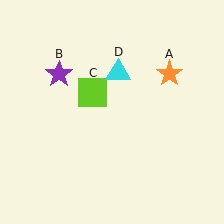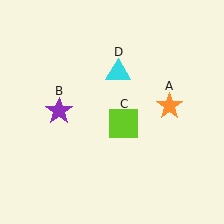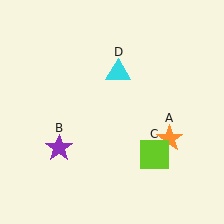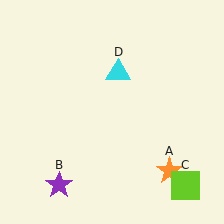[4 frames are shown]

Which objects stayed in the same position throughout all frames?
Cyan triangle (object D) remained stationary.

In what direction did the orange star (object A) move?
The orange star (object A) moved down.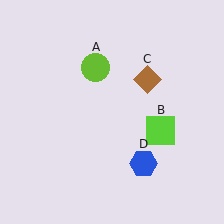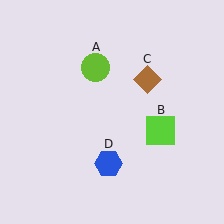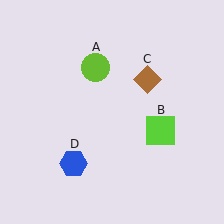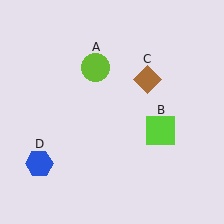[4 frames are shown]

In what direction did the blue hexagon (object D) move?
The blue hexagon (object D) moved left.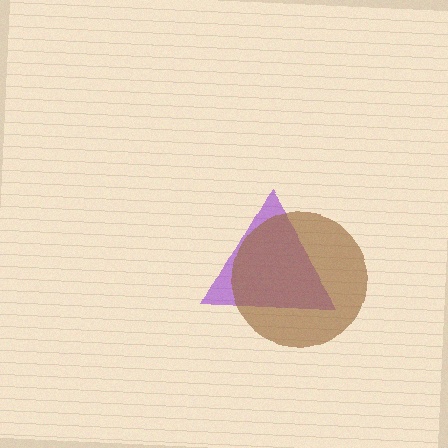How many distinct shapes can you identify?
There are 2 distinct shapes: a purple triangle, a brown circle.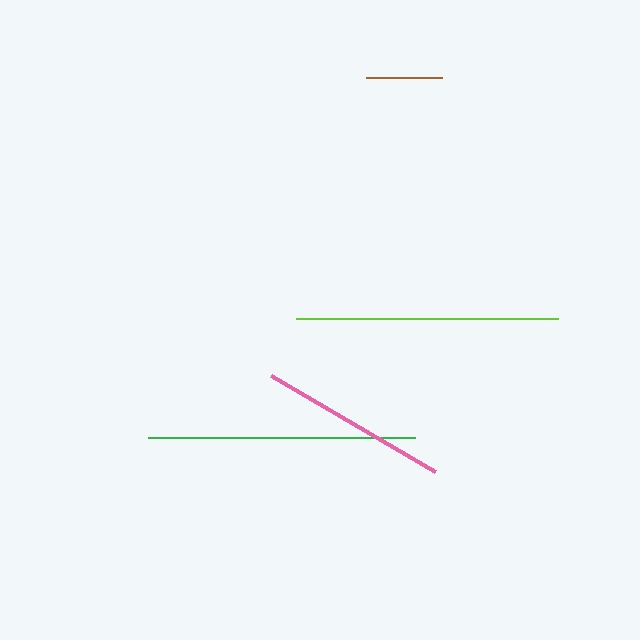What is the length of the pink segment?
The pink segment is approximately 190 pixels long.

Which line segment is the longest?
The green line is the longest at approximately 266 pixels.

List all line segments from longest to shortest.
From longest to shortest: green, lime, pink, brown.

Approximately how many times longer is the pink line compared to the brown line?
The pink line is approximately 2.5 times the length of the brown line.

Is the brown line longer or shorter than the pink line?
The pink line is longer than the brown line.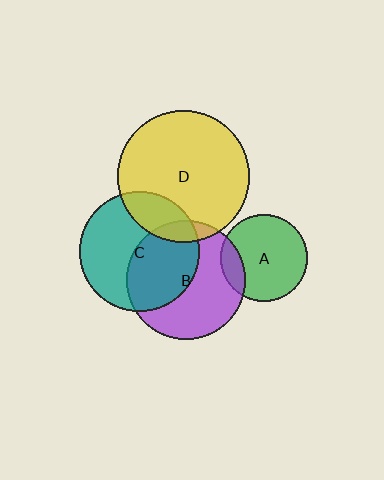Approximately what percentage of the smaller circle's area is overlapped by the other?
Approximately 45%.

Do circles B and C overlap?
Yes.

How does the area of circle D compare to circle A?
Approximately 2.3 times.